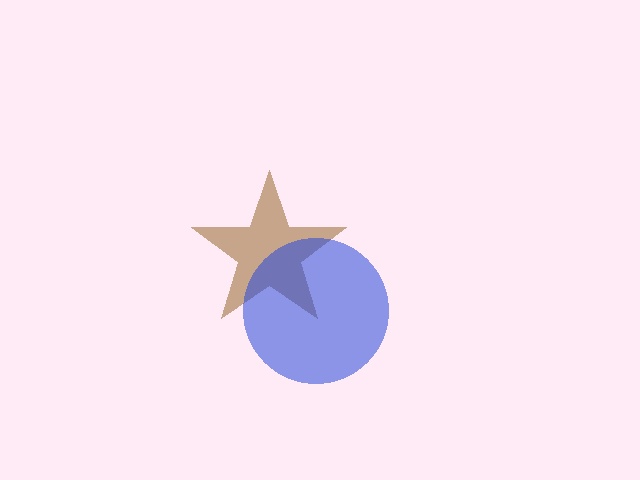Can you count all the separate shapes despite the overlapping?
Yes, there are 2 separate shapes.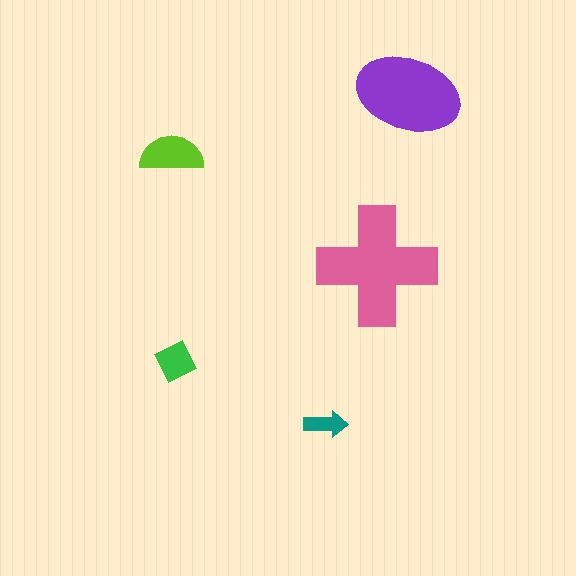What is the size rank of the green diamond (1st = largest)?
4th.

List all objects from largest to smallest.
The pink cross, the purple ellipse, the lime semicircle, the green diamond, the teal arrow.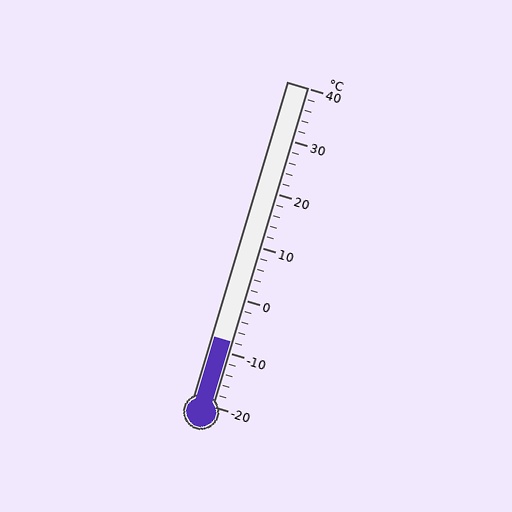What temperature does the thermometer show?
The thermometer shows approximately -8°C.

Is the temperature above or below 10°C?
The temperature is below 10°C.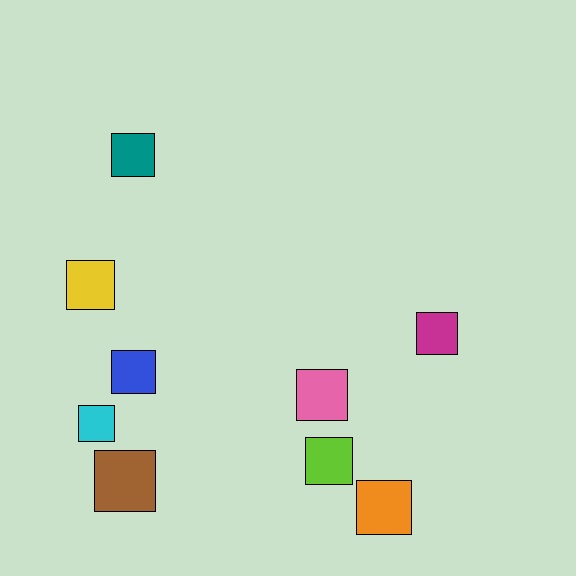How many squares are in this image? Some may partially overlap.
There are 9 squares.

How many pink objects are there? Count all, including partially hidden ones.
There is 1 pink object.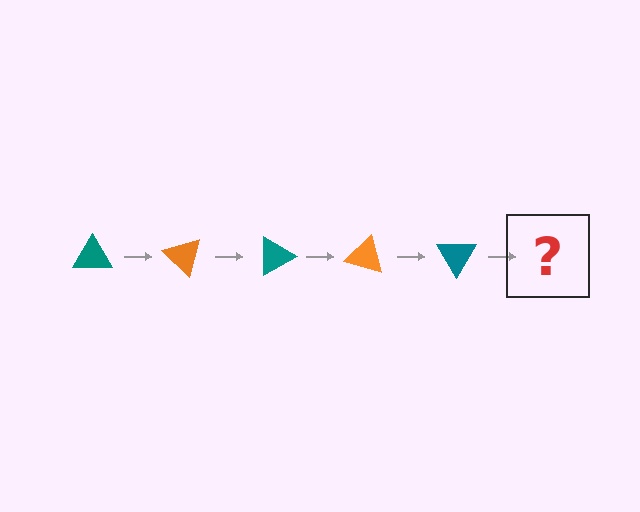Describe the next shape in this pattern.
It should be an orange triangle, rotated 225 degrees from the start.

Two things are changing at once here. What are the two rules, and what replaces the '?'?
The two rules are that it rotates 45 degrees each step and the color cycles through teal and orange. The '?' should be an orange triangle, rotated 225 degrees from the start.